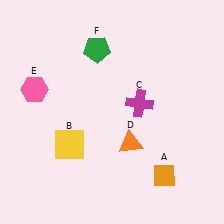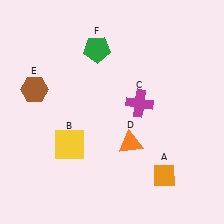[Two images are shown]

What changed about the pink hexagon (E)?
In Image 1, E is pink. In Image 2, it changed to brown.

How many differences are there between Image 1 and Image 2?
There is 1 difference between the two images.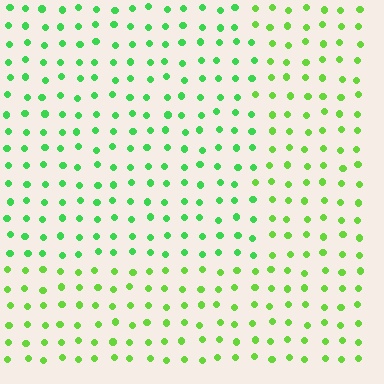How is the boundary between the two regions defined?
The boundary is defined purely by a slight shift in hue (about 25 degrees). Spacing, size, and orientation are identical on both sides.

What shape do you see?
I see a rectangle.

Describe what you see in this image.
The image is filled with small lime elements in a uniform arrangement. A rectangle-shaped region is visible where the elements are tinted to a slightly different hue, forming a subtle color boundary.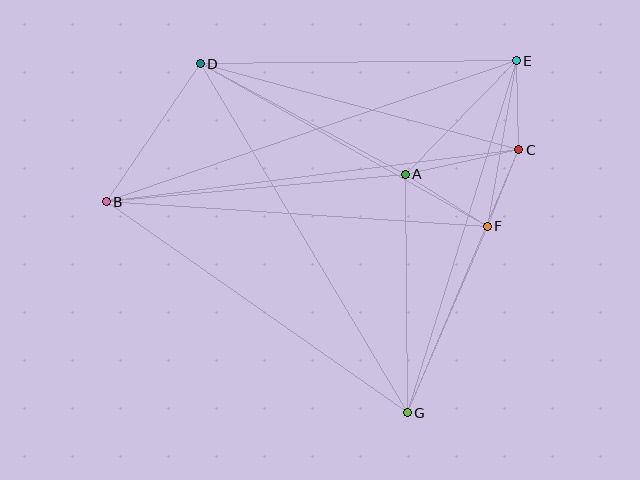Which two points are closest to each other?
Points C and F are closest to each other.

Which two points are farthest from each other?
Points B and E are farthest from each other.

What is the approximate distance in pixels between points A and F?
The distance between A and F is approximately 97 pixels.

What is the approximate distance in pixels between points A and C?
The distance between A and C is approximately 116 pixels.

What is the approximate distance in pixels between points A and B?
The distance between A and B is approximately 300 pixels.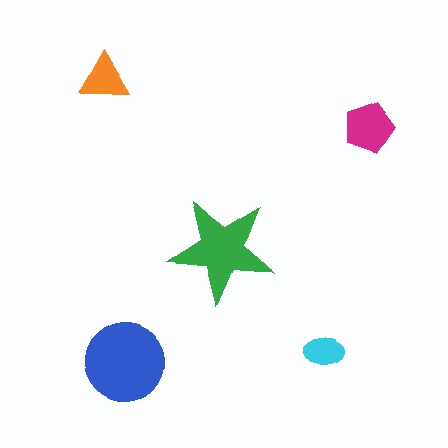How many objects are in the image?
There are 5 objects in the image.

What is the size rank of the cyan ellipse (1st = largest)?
5th.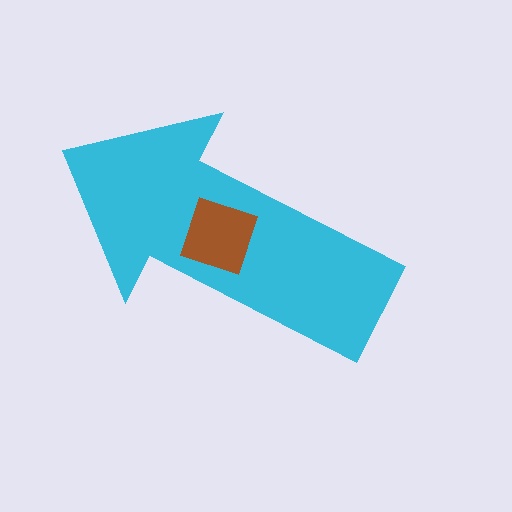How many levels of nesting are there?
2.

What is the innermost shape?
The brown square.